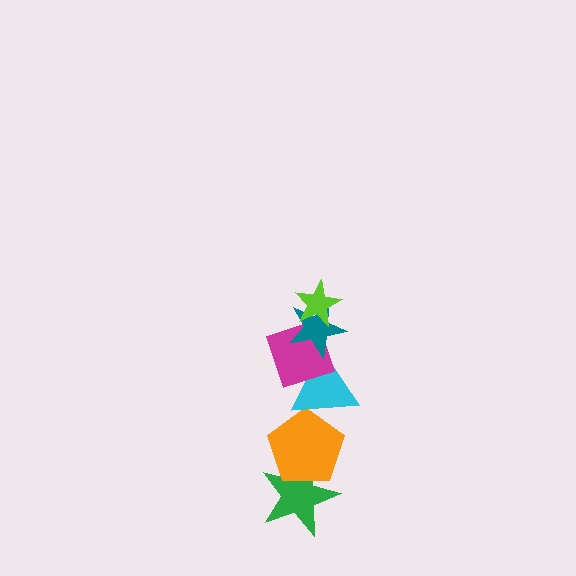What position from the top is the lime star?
The lime star is 1st from the top.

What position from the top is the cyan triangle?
The cyan triangle is 4th from the top.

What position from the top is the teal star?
The teal star is 2nd from the top.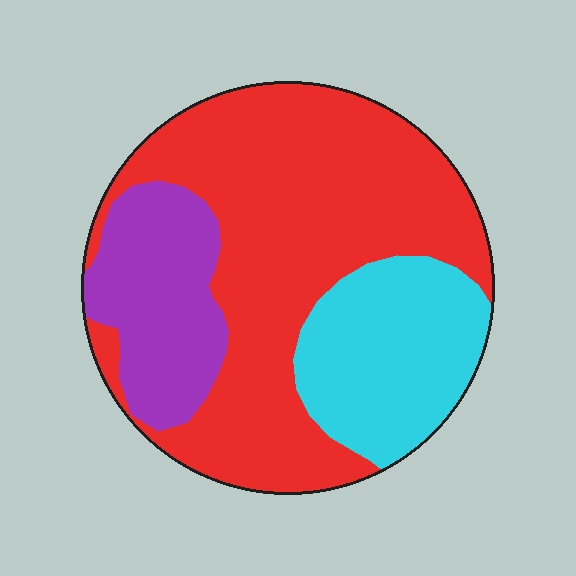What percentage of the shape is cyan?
Cyan takes up between a sixth and a third of the shape.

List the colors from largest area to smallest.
From largest to smallest: red, cyan, purple.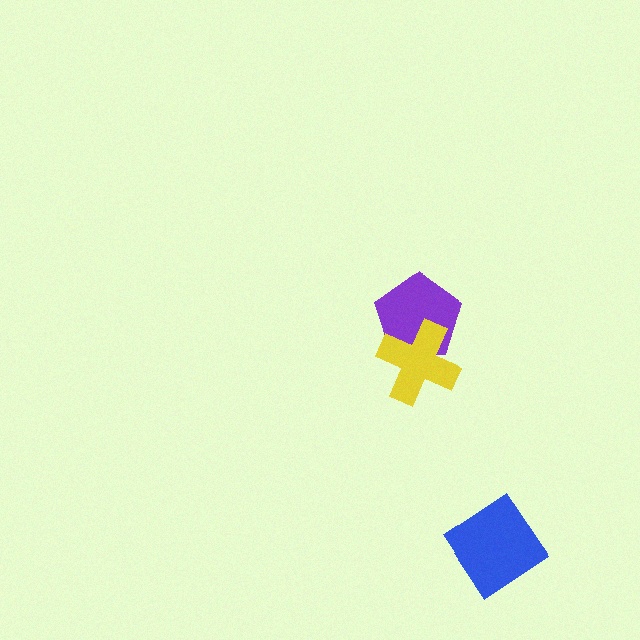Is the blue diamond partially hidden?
No, no other shape covers it.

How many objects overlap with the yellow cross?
1 object overlaps with the yellow cross.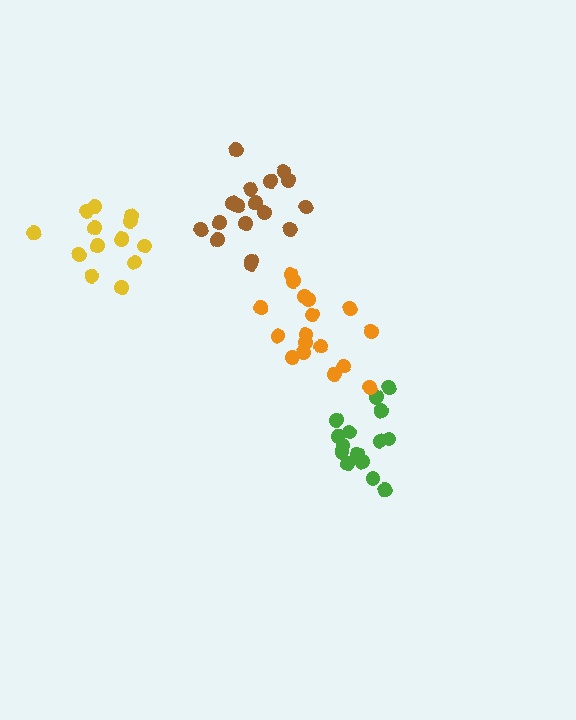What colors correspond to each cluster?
The clusters are colored: green, orange, brown, yellow.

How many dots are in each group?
Group 1: 15 dots, Group 2: 17 dots, Group 3: 17 dots, Group 4: 14 dots (63 total).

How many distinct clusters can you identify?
There are 4 distinct clusters.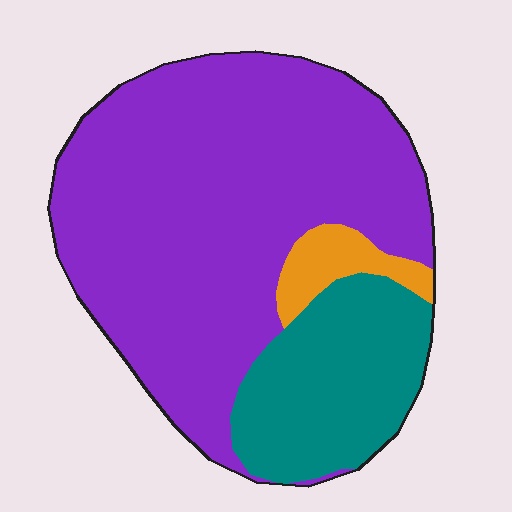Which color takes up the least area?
Orange, at roughly 5%.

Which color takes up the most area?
Purple, at roughly 70%.